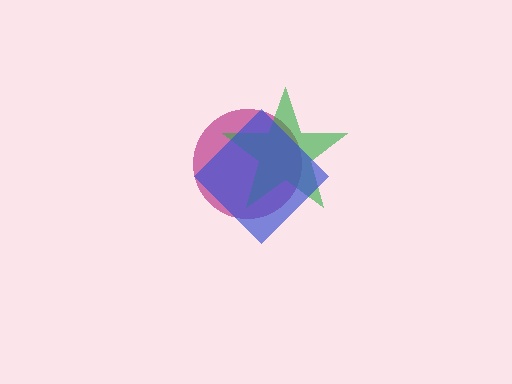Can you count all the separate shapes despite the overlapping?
Yes, there are 3 separate shapes.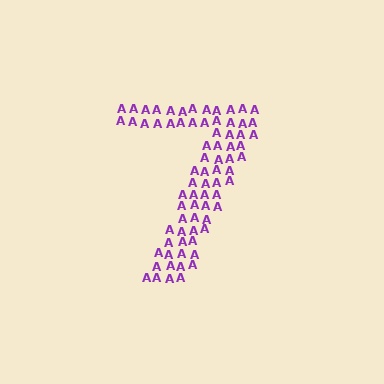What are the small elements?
The small elements are letter A's.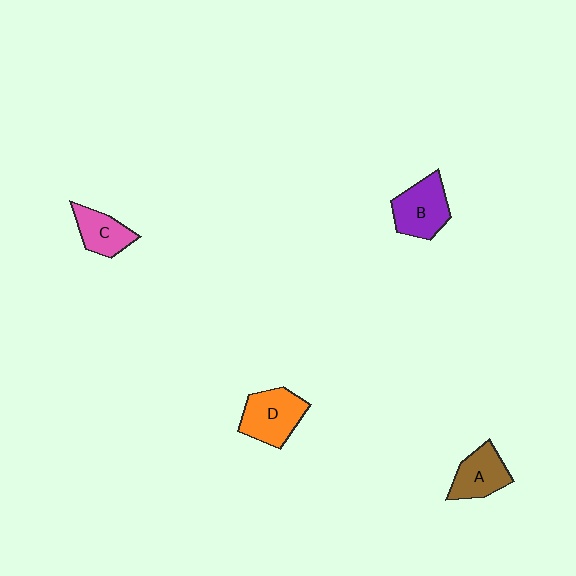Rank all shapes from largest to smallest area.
From largest to smallest: D (orange), B (purple), A (brown), C (pink).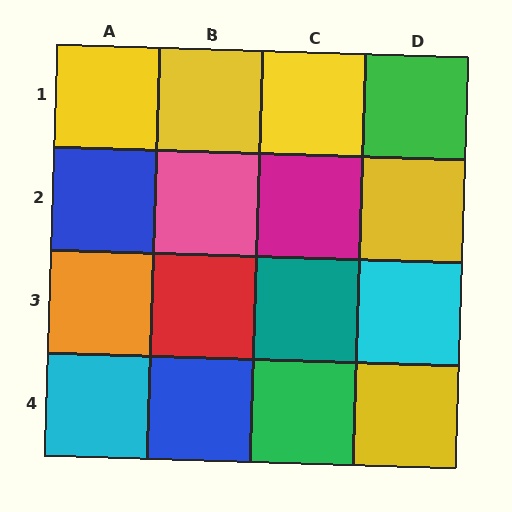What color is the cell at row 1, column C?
Yellow.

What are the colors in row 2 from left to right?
Blue, pink, magenta, yellow.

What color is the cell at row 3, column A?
Orange.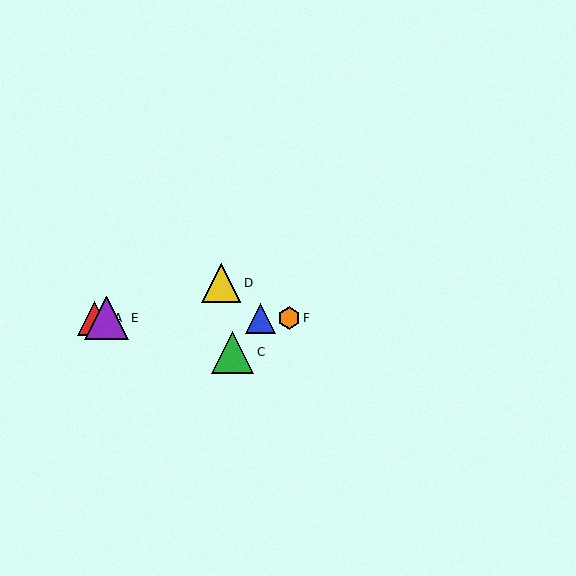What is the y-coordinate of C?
Object C is at y≈352.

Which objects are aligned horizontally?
Objects A, B, E, F are aligned horizontally.